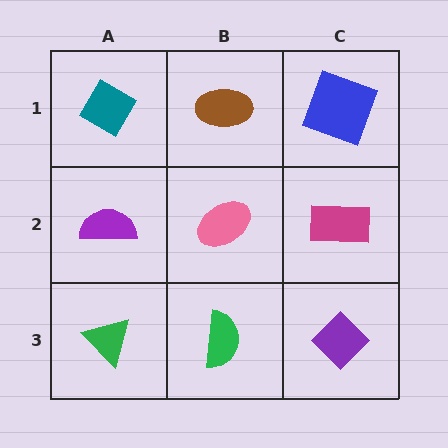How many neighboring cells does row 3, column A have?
2.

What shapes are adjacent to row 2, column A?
A teal diamond (row 1, column A), a green triangle (row 3, column A), a pink ellipse (row 2, column B).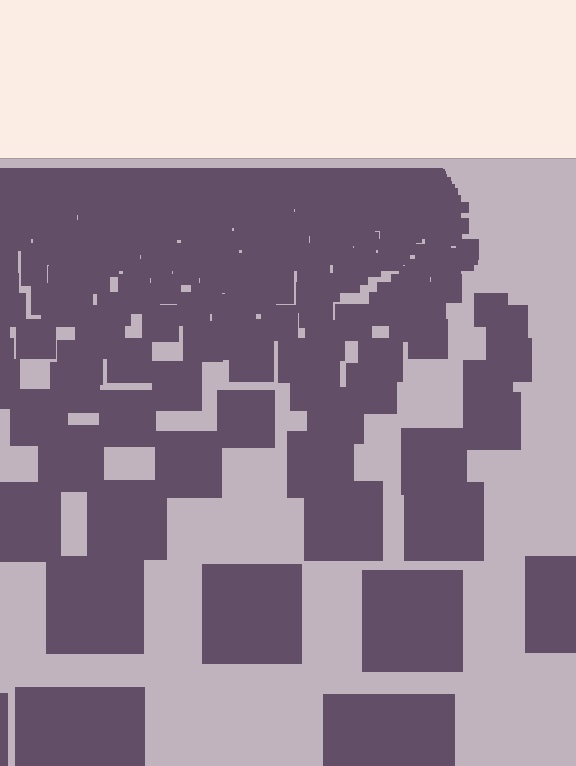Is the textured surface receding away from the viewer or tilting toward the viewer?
The surface is receding away from the viewer. Texture elements get smaller and denser toward the top.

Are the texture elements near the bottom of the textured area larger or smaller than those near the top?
Larger. Near the bottom, elements are closer to the viewer and appear at a bigger on-screen size.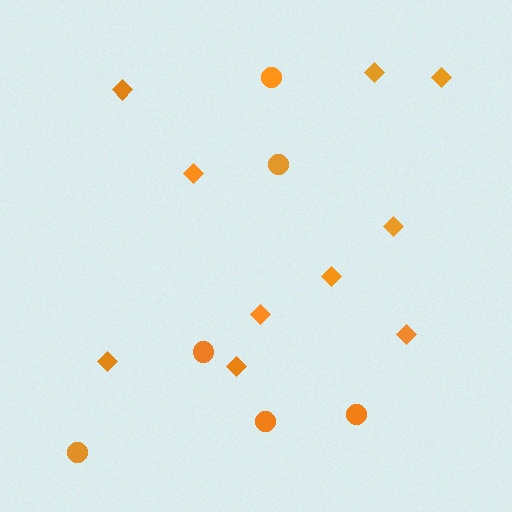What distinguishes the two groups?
There are 2 groups: one group of diamonds (10) and one group of circles (6).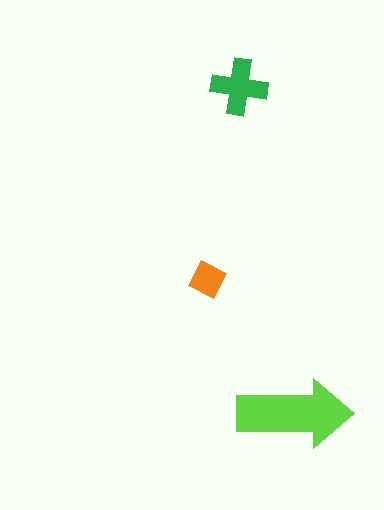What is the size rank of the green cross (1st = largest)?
2nd.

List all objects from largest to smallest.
The lime arrow, the green cross, the orange diamond.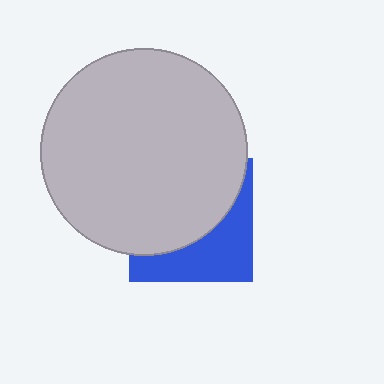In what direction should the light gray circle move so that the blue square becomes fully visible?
The light gray circle should move up. That is the shortest direction to clear the overlap and leave the blue square fully visible.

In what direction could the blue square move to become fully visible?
The blue square could move down. That would shift it out from behind the light gray circle entirely.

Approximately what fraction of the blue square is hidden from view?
Roughly 61% of the blue square is hidden behind the light gray circle.